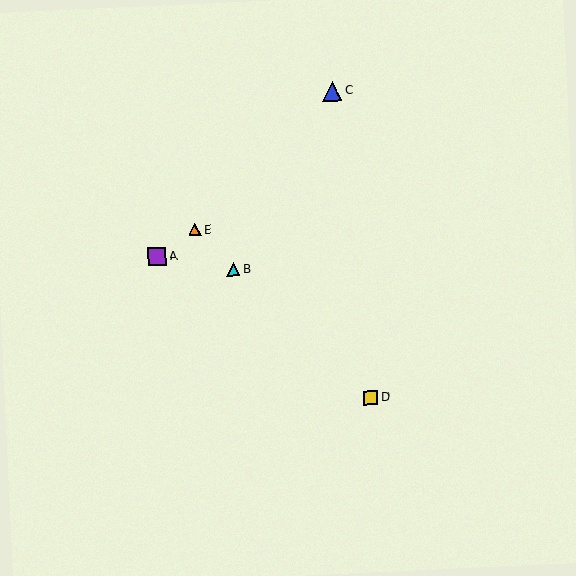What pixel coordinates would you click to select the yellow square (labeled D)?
Click at (371, 398) to select the yellow square D.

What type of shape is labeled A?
Shape A is a purple square.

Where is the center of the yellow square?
The center of the yellow square is at (371, 398).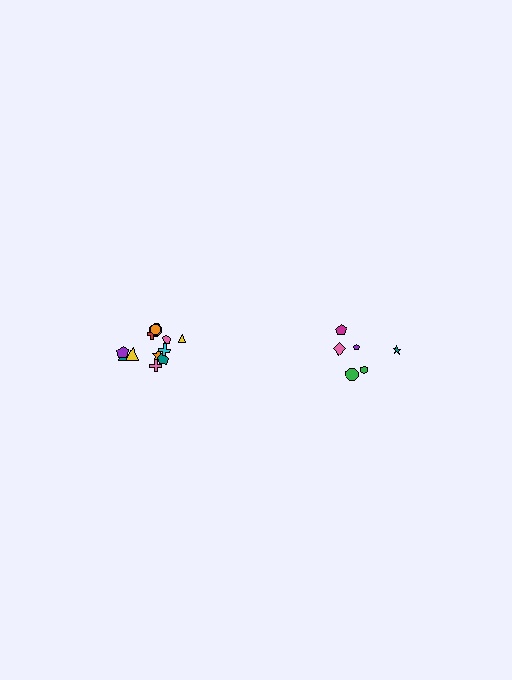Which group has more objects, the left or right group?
The left group.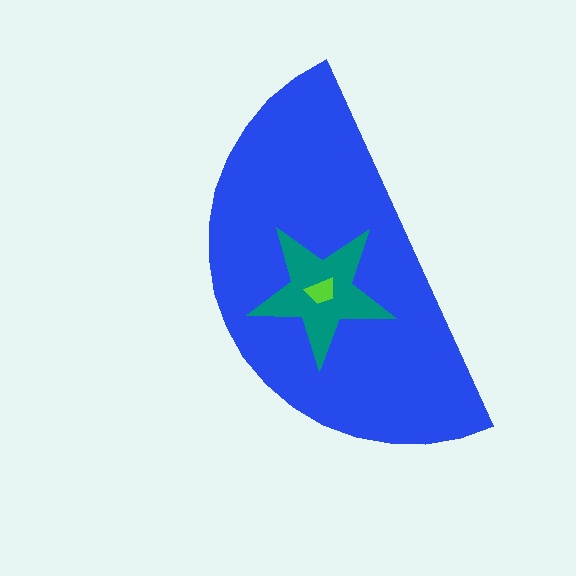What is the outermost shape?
The blue semicircle.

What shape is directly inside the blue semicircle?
The teal star.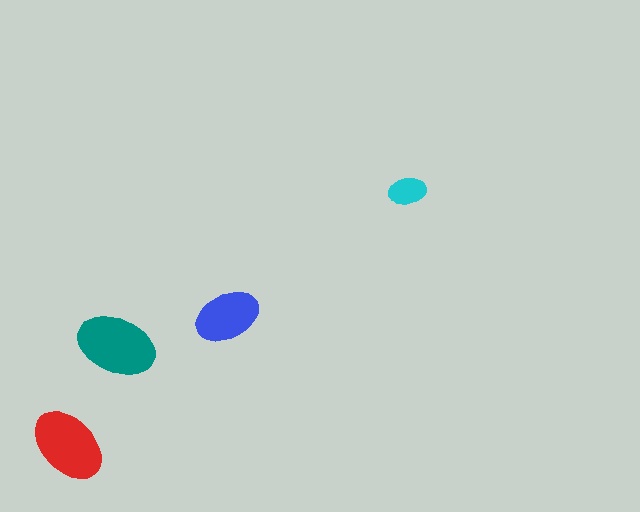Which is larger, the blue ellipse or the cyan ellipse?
The blue one.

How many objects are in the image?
There are 4 objects in the image.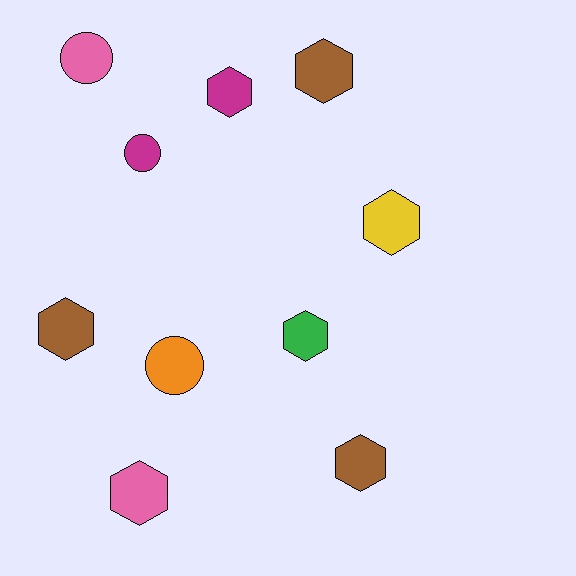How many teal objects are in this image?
There are no teal objects.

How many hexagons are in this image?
There are 7 hexagons.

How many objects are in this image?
There are 10 objects.